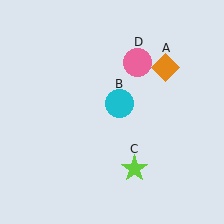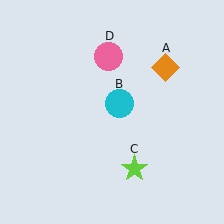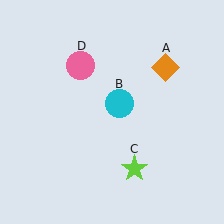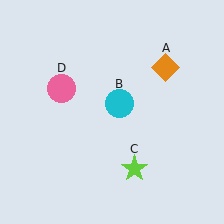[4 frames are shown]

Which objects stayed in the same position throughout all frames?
Orange diamond (object A) and cyan circle (object B) and lime star (object C) remained stationary.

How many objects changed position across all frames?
1 object changed position: pink circle (object D).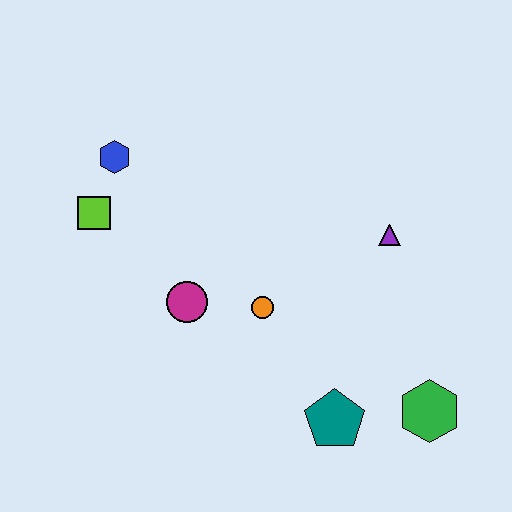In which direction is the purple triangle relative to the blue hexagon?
The purple triangle is to the right of the blue hexagon.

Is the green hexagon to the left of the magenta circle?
No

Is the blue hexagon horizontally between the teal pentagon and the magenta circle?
No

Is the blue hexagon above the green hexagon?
Yes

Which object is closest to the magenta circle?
The orange circle is closest to the magenta circle.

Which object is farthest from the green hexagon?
The blue hexagon is farthest from the green hexagon.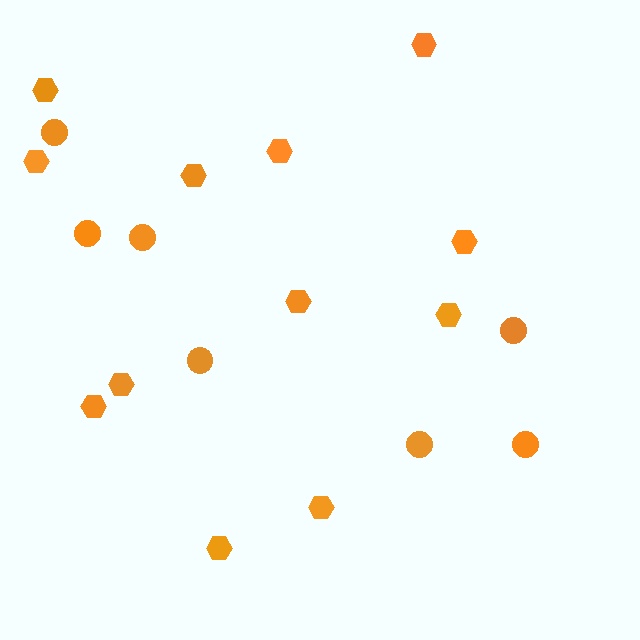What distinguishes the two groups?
There are 2 groups: one group of circles (7) and one group of hexagons (12).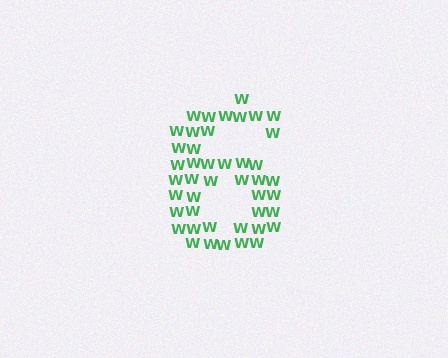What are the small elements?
The small elements are letter W's.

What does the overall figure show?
The overall figure shows the digit 6.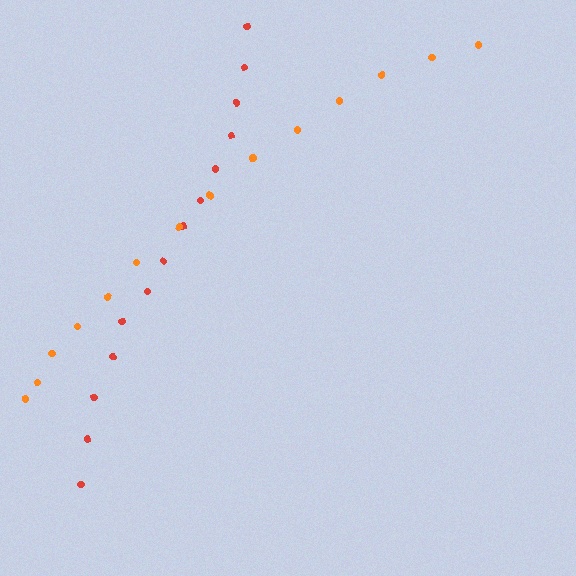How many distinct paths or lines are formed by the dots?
There are 2 distinct paths.